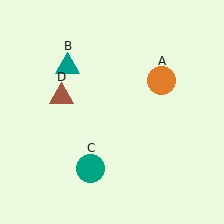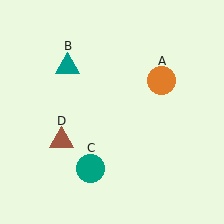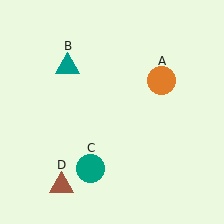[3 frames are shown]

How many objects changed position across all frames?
1 object changed position: brown triangle (object D).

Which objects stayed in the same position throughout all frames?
Orange circle (object A) and teal triangle (object B) and teal circle (object C) remained stationary.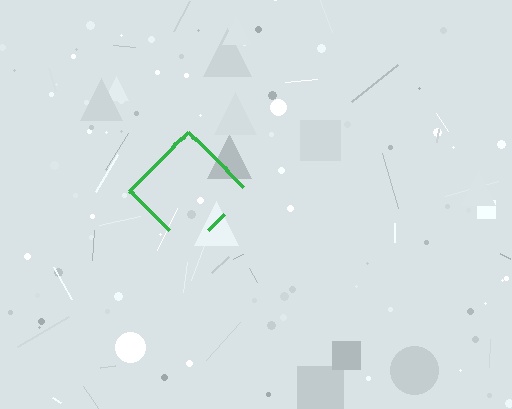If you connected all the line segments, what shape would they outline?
They would outline a diamond.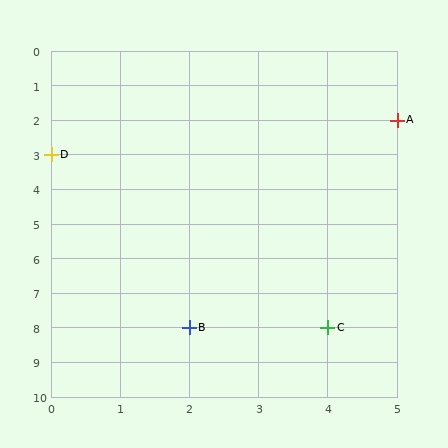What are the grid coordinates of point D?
Point D is at grid coordinates (0, 3).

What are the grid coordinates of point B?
Point B is at grid coordinates (2, 8).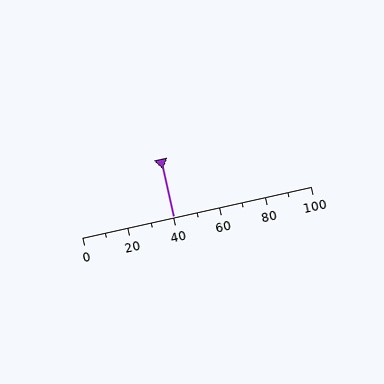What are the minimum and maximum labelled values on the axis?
The axis runs from 0 to 100.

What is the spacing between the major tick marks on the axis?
The major ticks are spaced 20 apart.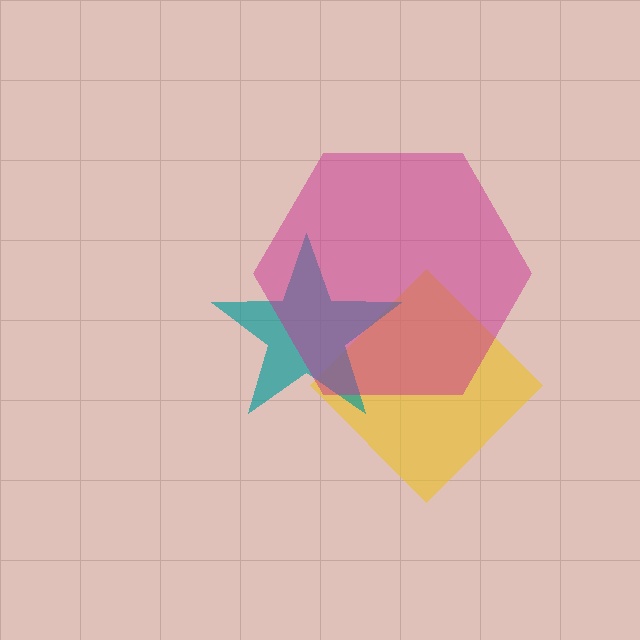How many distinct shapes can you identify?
There are 3 distinct shapes: a yellow diamond, a teal star, a magenta hexagon.